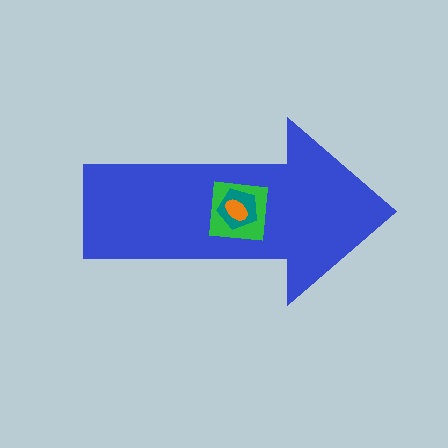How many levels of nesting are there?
4.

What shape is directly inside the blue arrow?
The green square.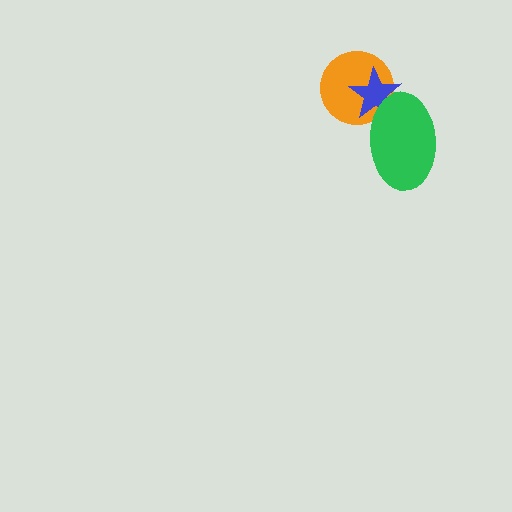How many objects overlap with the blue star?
2 objects overlap with the blue star.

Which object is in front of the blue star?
The green ellipse is in front of the blue star.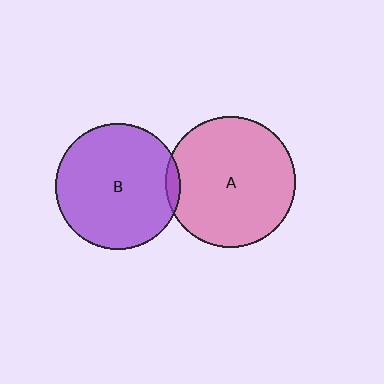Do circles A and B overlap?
Yes.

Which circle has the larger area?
Circle A (pink).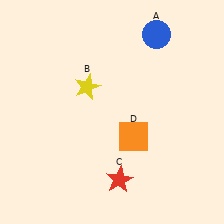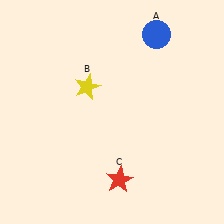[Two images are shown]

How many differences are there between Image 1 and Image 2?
There is 1 difference between the two images.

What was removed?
The orange square (D) was removed in Image 2.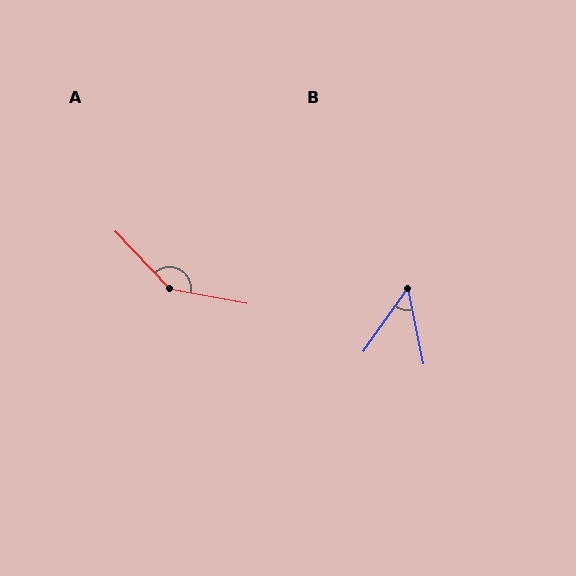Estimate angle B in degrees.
Approximately 47 degrees.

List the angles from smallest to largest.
B (47°), A (144°).